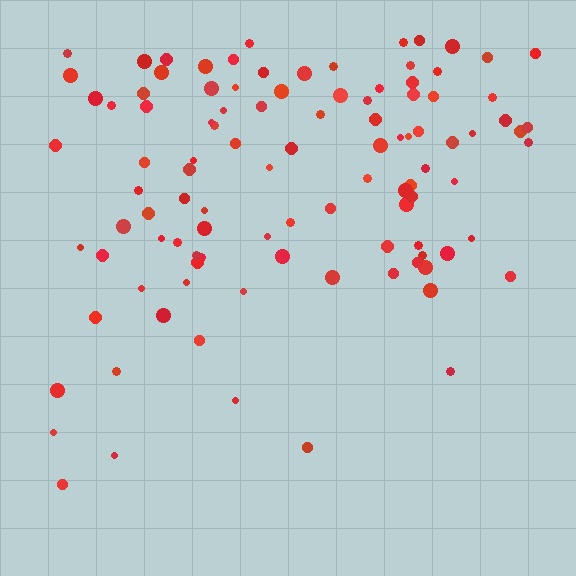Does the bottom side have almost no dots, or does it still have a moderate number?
Still a moderate number, just noticeably fewer than the top.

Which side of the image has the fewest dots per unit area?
The bottom.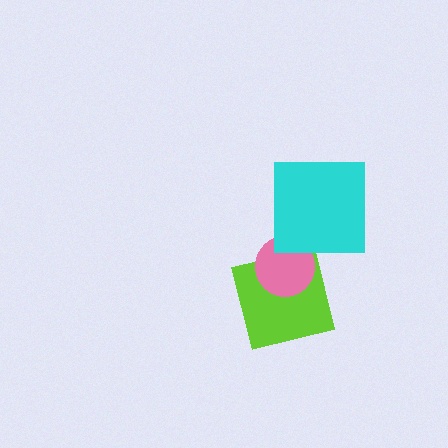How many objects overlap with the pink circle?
1 object overlaps with the pink circle.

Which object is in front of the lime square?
The pink circle is in front of the lime square.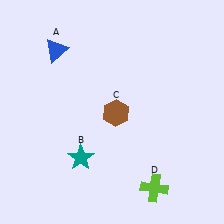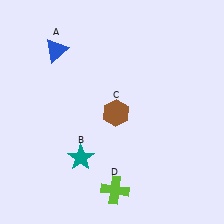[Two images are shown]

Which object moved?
The lime cross (D) moved left.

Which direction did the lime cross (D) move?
The lime cross (D) moved left.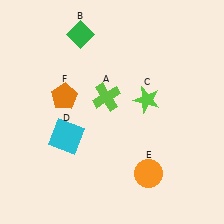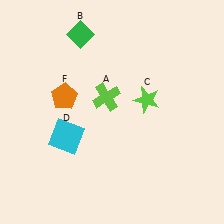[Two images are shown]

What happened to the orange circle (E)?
The orange circle (E) was removed in Image 2. It was in the bottom-right area of Image 1.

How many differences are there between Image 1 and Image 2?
There is 1 difference between the two images.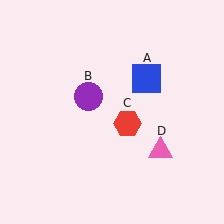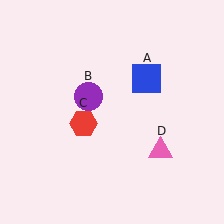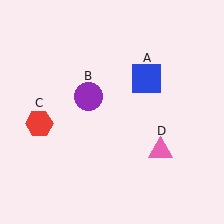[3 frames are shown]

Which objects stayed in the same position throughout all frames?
Blue square (object A) and purple circle (object B) and pink triangle (object D) remained stationary.